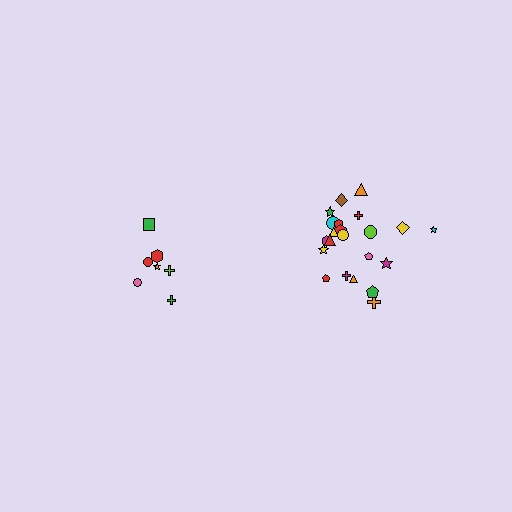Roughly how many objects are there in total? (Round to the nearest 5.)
Roughly 30 objects in total.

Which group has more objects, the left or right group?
The right group.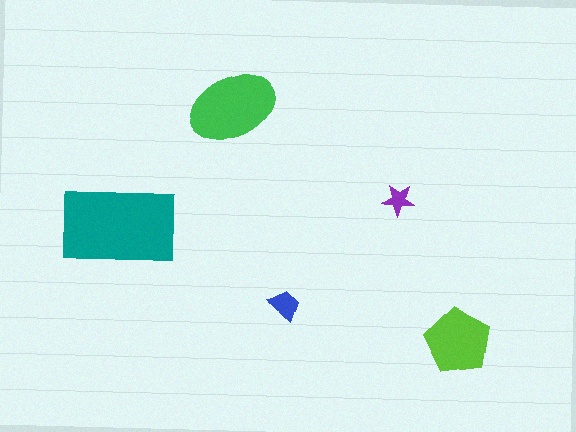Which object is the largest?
The teal rectangle.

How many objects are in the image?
There are 5 objects in the image.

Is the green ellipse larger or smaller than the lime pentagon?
Larger.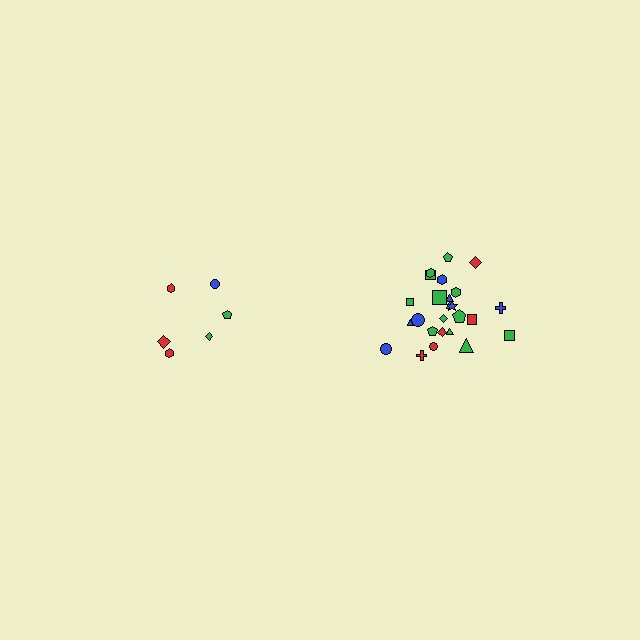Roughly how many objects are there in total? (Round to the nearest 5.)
Roughly 30 objects in total.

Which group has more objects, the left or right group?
The right group.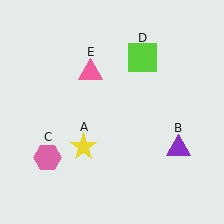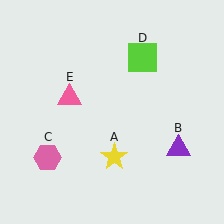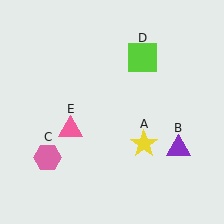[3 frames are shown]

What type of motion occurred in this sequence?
The yellow star (object A), pink triangle (object E) rotated counterclockwise around the center of the scene.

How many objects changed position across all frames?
2 objects changed position: yellow star (object A), pink triangle (object E).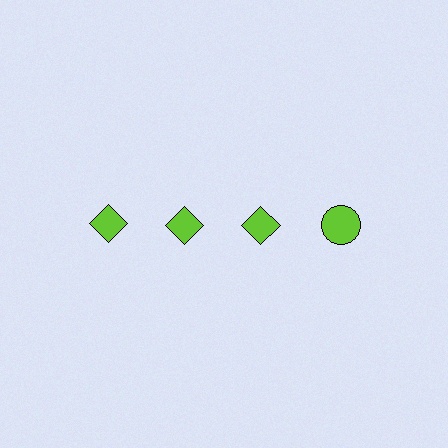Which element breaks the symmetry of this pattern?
The lime circle in the top row, second from right column breaks the symmetry. All other shapes are lime diamonds.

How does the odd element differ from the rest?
It has a different shape: circle instead of diamond.